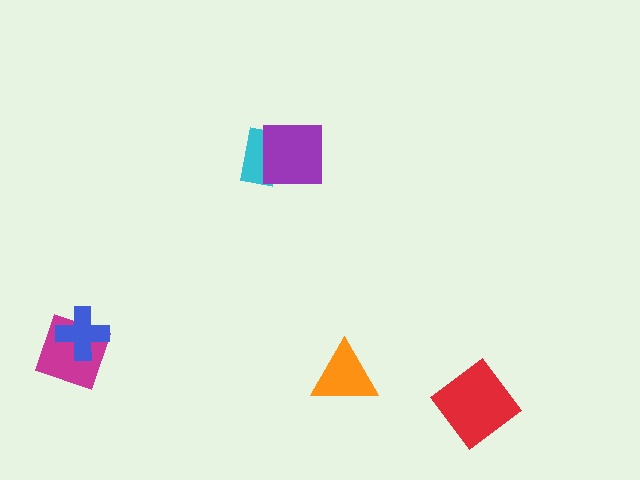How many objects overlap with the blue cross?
1 object overlaps with the blue cross.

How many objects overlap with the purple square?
1 object overlaps with the purple square.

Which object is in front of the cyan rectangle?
The purple square is in front of the cyan rectangle.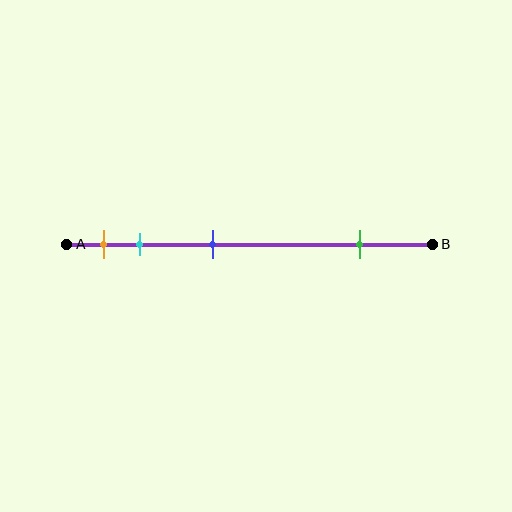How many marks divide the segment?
There are 4 marks dividing the segment.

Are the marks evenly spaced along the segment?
No, the marks are not evenly spaced.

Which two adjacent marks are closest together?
The orange and cyan marks are the closest adjacent pair.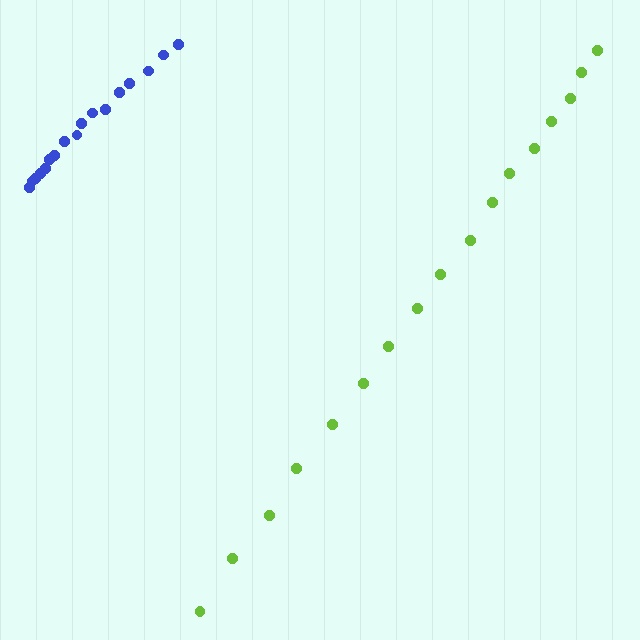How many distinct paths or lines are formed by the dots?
There are 2 distinct paths.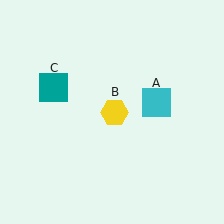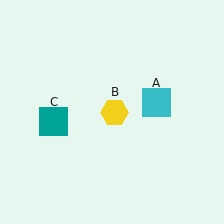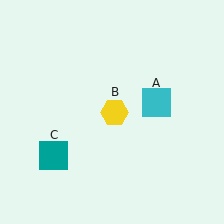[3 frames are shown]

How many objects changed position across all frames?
1 object changed position: teal square (object C).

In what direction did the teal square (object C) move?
The teal square (object C) moved down.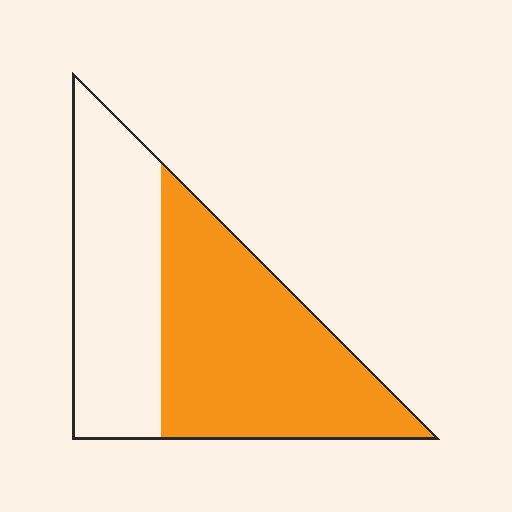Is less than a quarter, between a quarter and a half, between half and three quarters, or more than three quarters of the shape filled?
Between half and three quarters.